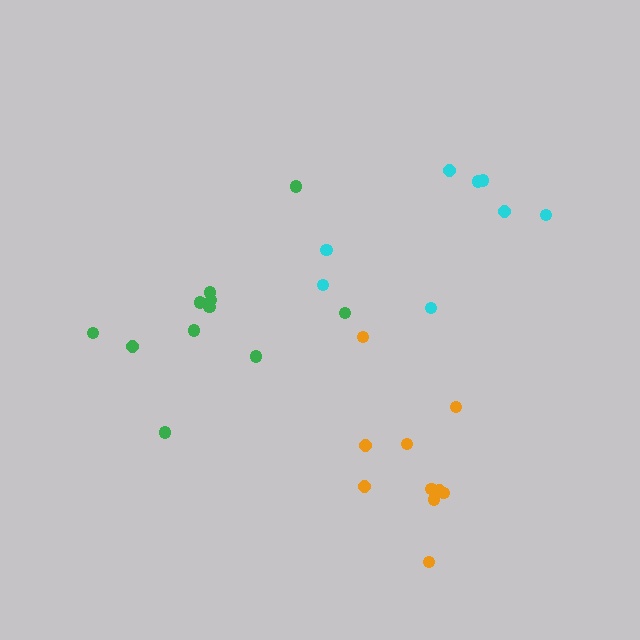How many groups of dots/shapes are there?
There are 3 groups.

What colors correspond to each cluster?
The clusters are colored: orange, green, cyan.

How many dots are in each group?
Group 1: 10 dots, Group 2: 11 dots, Group 3: 8 dots (29 total).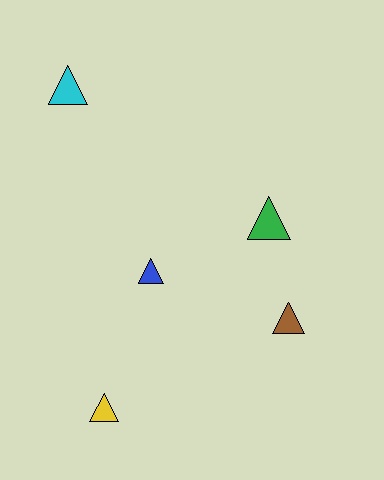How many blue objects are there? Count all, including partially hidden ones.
There is 1 blue object.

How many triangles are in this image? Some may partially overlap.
There are 5 triangles.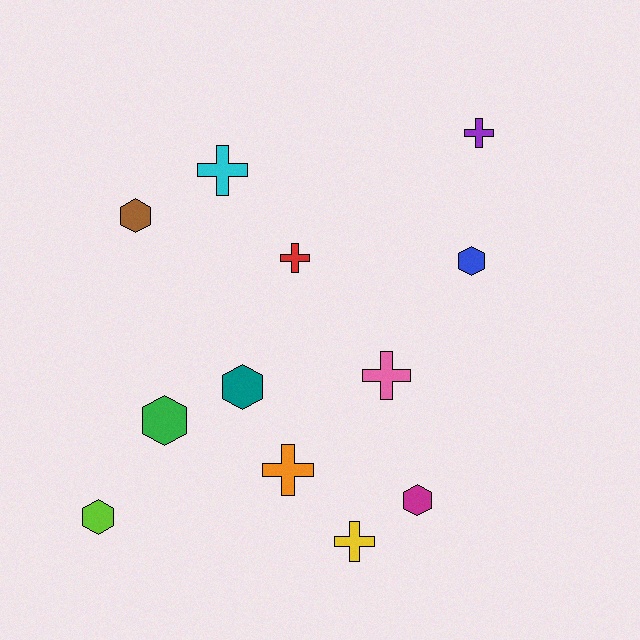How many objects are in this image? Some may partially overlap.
There are 12 objects.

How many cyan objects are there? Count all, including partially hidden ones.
There is 1 cyan object.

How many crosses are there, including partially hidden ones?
There are 6 crosses.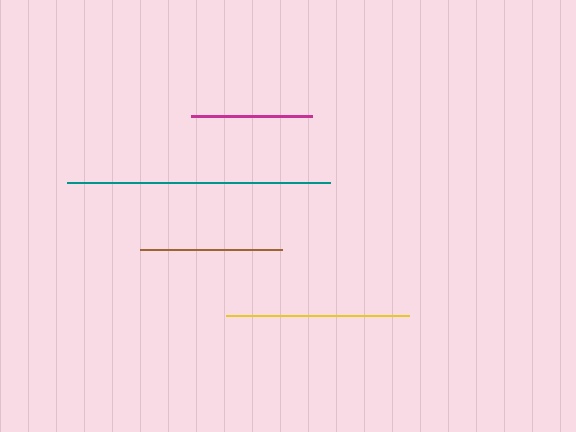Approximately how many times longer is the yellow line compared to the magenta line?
The yellow line is approximately 1.5 times the length of the magenta line.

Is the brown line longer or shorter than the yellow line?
The yellow line is longer than the brown line.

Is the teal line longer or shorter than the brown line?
The teal line is longer than the brown line.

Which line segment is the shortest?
The magenta line is the shortest at approximately 121 pixels.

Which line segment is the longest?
The teal line is the longest at approximately 264 pixels.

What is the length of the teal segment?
The teal segment is approximately 264 pixels long.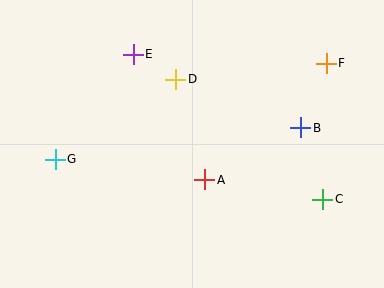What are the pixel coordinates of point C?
Point C is at (323, 199).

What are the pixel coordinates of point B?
Point B is at (301, 128).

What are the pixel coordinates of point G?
Point G is at (55, 159).